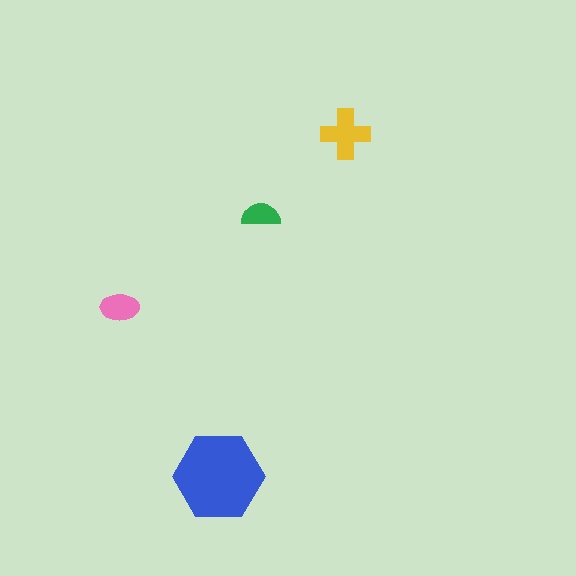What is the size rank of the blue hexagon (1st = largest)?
1st.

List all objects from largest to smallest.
The blue hexagon, the yellow cross, the pink ellipse, the green semicircle.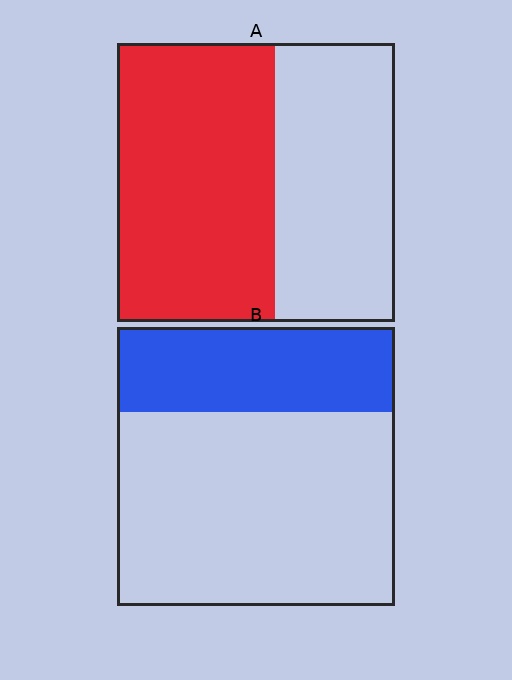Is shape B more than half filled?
No.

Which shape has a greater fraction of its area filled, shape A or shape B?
Shape A.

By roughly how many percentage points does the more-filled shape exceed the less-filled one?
By roughly 25 percentage points (A over B).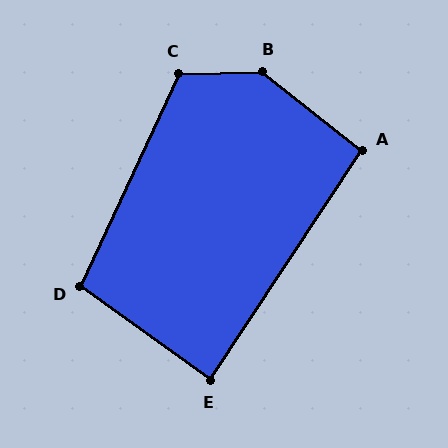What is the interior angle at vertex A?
Approximately 95 degrees (approximately right).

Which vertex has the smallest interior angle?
E, at approximately 88 degrees.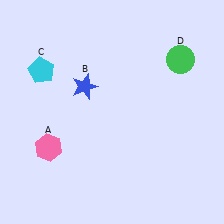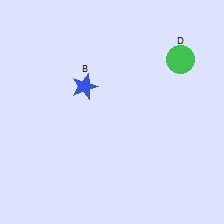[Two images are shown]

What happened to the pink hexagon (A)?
The pink hexagon (A) was removed in Image 2. It was in the bottom-left area of Image 1.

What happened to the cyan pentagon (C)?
The cyan pentagon (C) was removed in Image 2. It was in the top-left area of Image 1.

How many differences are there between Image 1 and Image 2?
There are 2 differences between the two images.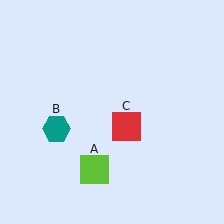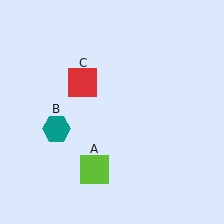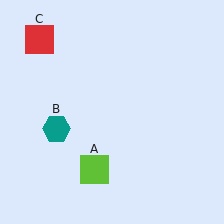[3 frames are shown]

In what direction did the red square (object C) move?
The red square (object C) moved up and to the left.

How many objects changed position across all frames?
1 object changed position: red square (object C).